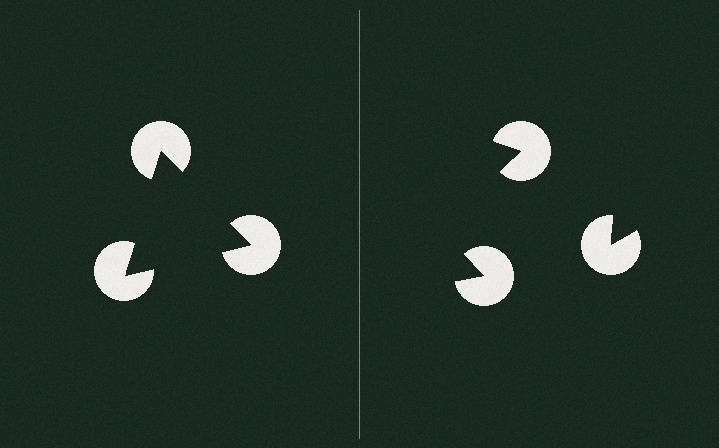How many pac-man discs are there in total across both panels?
6 — 3 on each side.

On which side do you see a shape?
An illusory triangle appears on the left side. On the right side the wedge cuts are rotated, so no coherent shape forms.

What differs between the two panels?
The pac-man discs are positioned identically on both sides; only the wedge orientations differ. On the left they align to a triangle; on the right they are misaligned.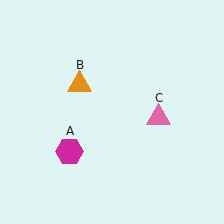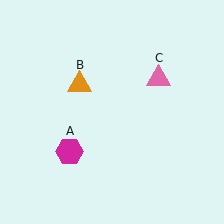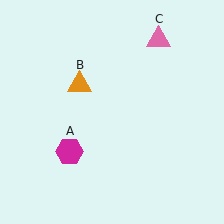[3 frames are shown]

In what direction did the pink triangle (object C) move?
The pink triangle (object C) moved up.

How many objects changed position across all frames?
1 object changed position: pink triangle (object C).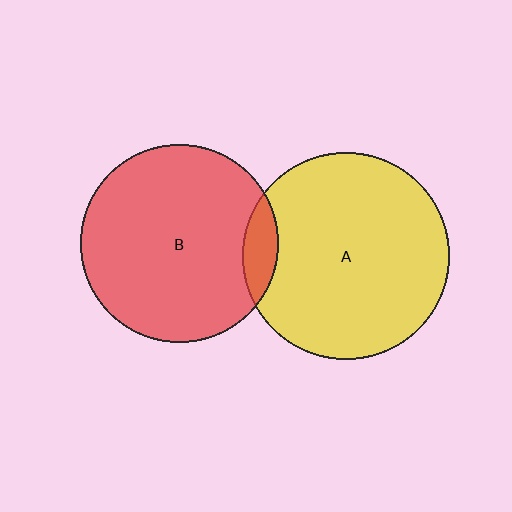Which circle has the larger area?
Circle A (yellow).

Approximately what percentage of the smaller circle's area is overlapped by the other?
Approximately 10%.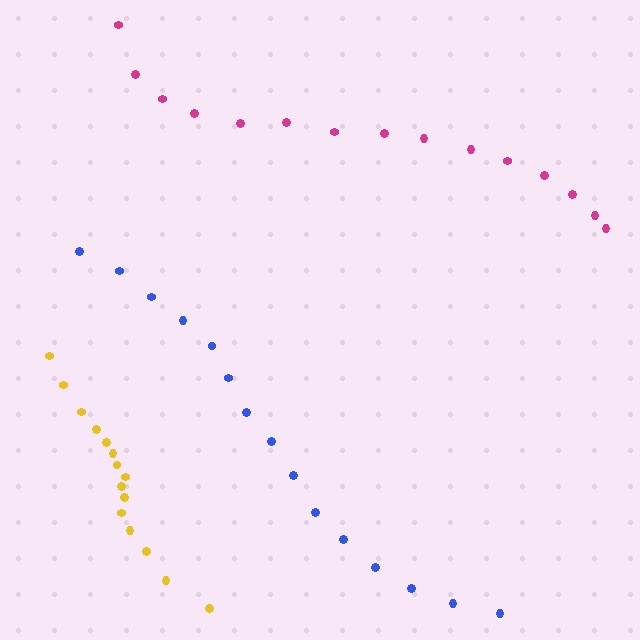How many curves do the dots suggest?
There are 3 distinct paths.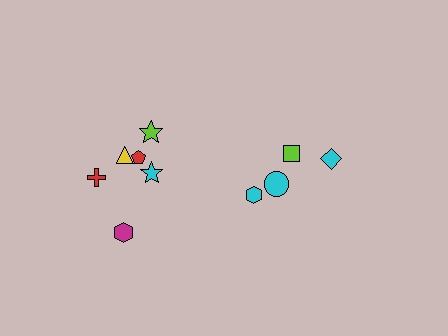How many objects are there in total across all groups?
There are 10 objects.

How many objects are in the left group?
There are 6 objects.